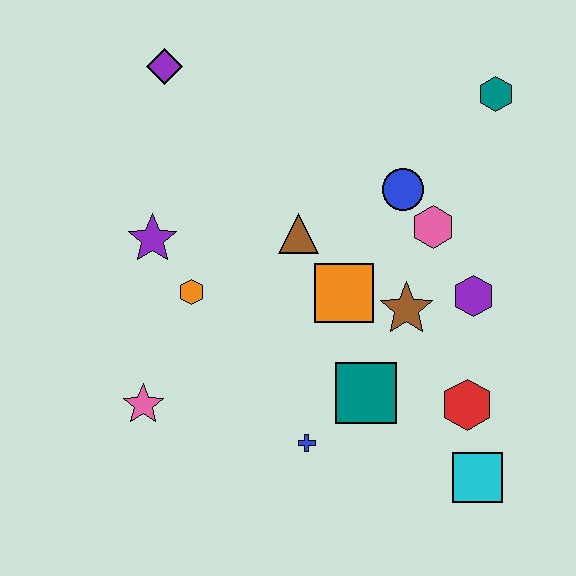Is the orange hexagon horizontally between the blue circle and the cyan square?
No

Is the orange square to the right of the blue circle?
No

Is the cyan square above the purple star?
No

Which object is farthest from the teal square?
The purple diamond is farthest from the teal square.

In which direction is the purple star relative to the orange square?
The purple star is to the left of the orange square.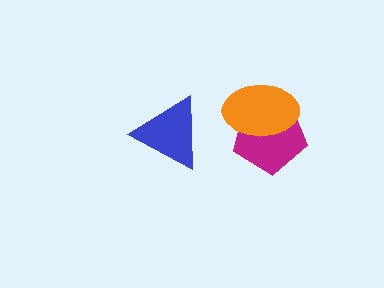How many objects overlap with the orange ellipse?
1 object overlaps with the orange ellipse.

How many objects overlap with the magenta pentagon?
1 object overlaps with the magenta pentagon.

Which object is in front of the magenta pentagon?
The orange ellipse is in front of the magenta pentagon.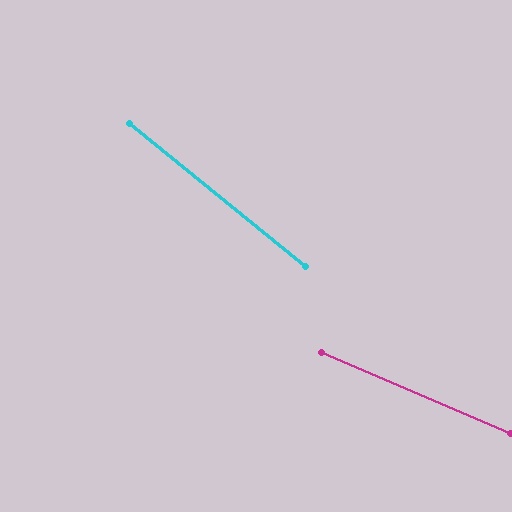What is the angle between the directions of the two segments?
Approximately 16 degrees.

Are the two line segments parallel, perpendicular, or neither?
Neither parallel nor perpendicular — they differ by about 16°.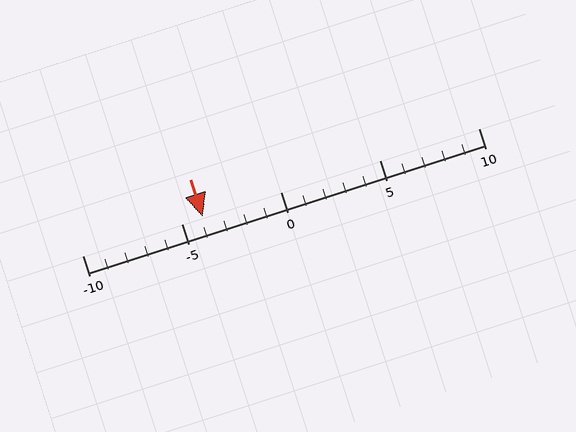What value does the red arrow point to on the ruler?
The red arrow points to approximately -4.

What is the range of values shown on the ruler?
The ruler shows values from -10 to 10.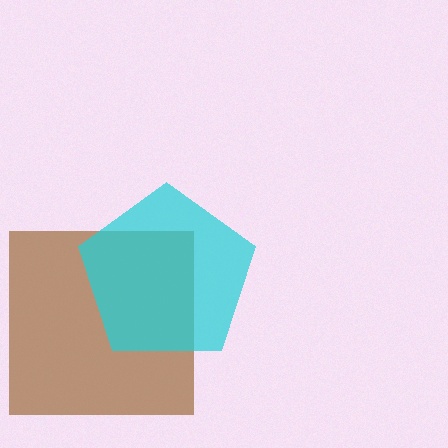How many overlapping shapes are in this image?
There are 2 overlapping shapes in the image.